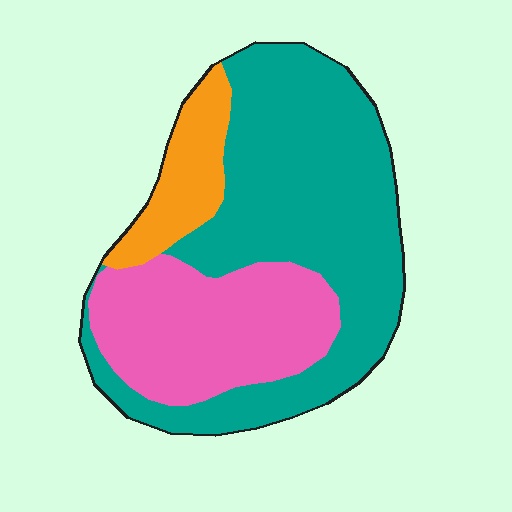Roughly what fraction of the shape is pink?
Pink takes up about one third (1/3) of the shape.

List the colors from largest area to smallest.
From largest to smallest: teal, pink, orange.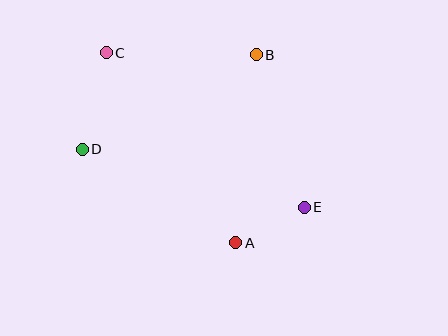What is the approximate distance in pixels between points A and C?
The distance between A and C is approximately 230 pixels.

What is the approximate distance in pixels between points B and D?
The distance between B and D is approximately 198 pixels.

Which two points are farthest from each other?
Points C and E are farthest from each other.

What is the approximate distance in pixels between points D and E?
The distance between D and E is approximately 230 pixels.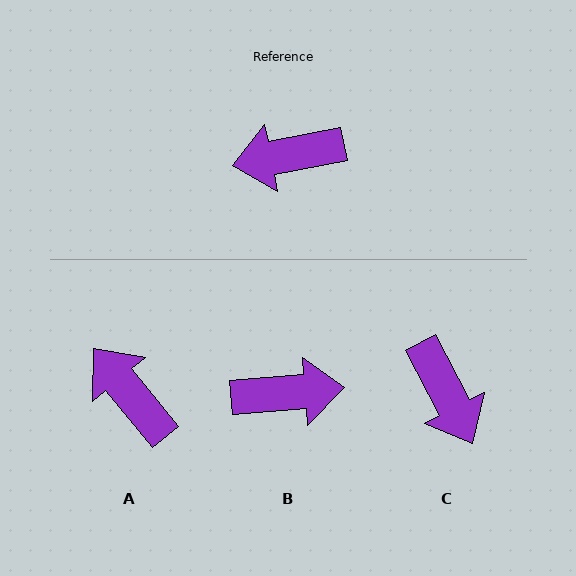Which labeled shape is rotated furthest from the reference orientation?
B, about 174 degrees away.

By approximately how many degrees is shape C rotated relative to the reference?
Approximately 107 degrees counter-clockwise.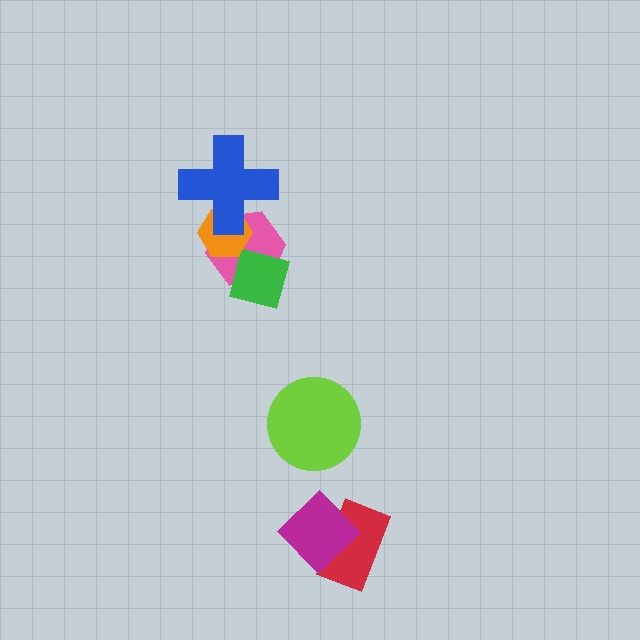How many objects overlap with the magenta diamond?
1 object overlaps with the magenta diamond.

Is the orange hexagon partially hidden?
Yes, it is partially covered by another shape.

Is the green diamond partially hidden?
No, no other shape covers it.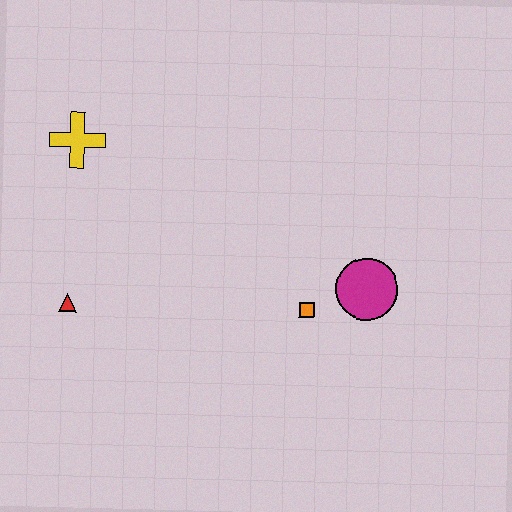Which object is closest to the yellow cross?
The red triangle is closest to the yellow cross.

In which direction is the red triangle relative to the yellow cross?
The red triangle is below the yellow cross.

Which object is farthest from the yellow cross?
The magenta circle is farthest from the yellow cross.